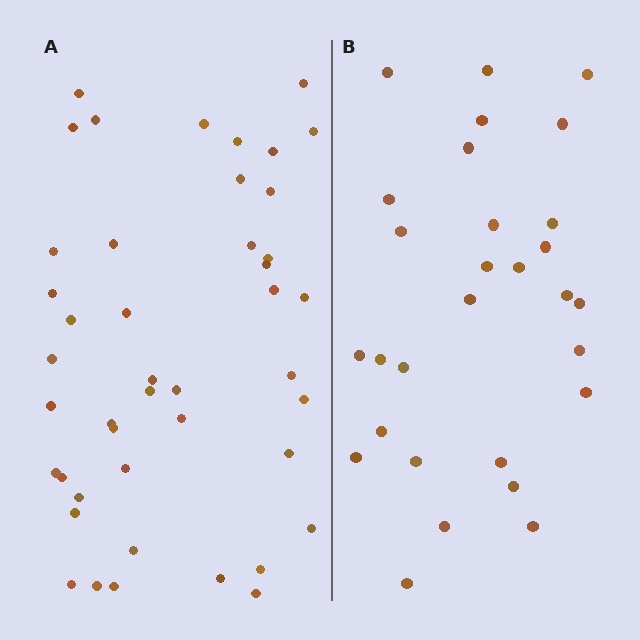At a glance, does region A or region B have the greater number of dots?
Region A (the left region) has more dots.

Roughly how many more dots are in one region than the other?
Region A has approximately 15 more dots than region B.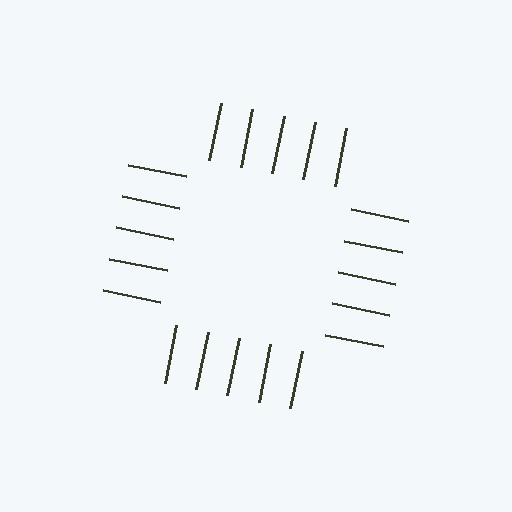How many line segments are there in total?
20 — 5 along each of the 4 edges.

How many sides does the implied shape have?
4 sides — the line-ends trace a square.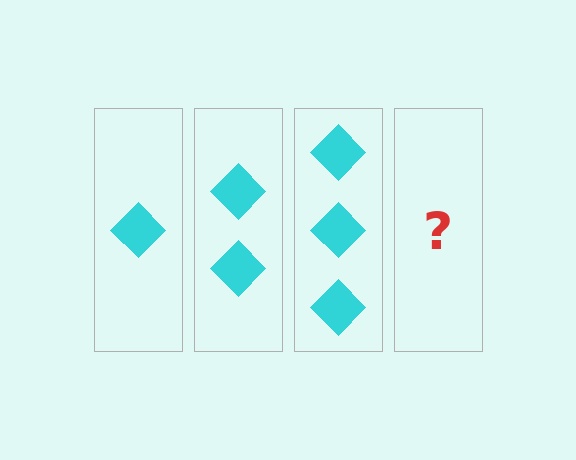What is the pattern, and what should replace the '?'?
The pattern is that each step adds one more diamond. The '?' should be 4 diamonds.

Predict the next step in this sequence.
The next step is 4 diamonds.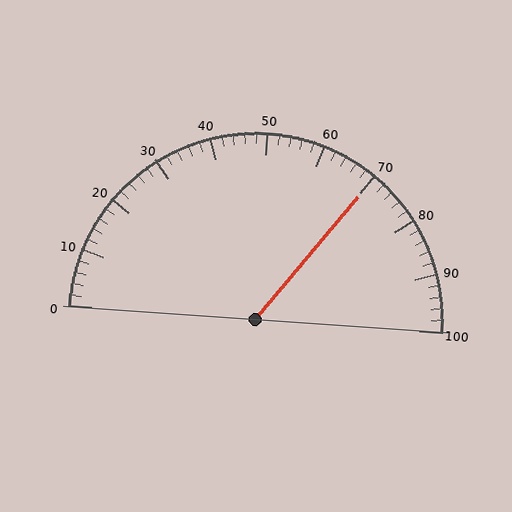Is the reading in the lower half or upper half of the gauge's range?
The reading is in the upper half of the range (0 to 100).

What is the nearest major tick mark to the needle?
The nearest major tick mark is 70.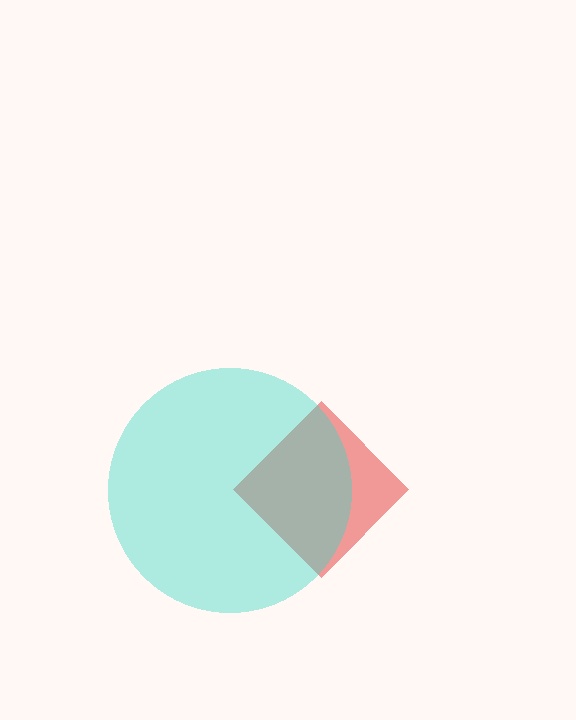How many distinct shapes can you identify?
There are 2 distinct shapes: a red diamond, a cyan circle.